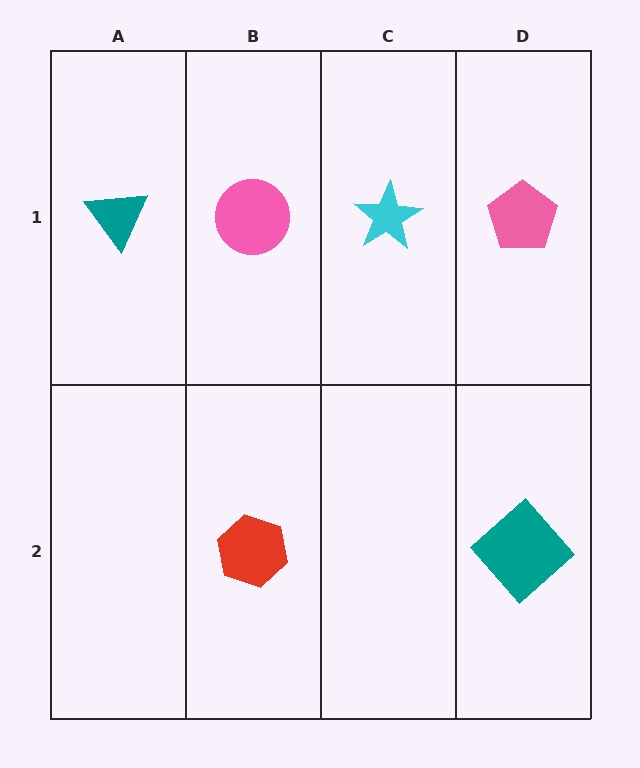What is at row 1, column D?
A pink pentagon.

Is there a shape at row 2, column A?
No, that cell is empty.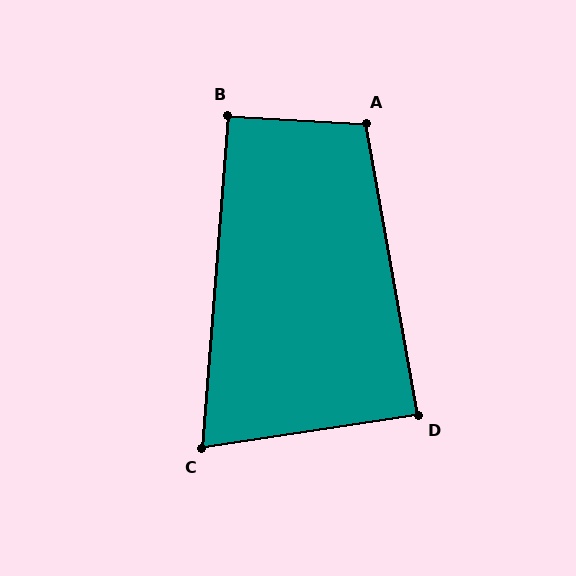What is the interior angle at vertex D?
Approximately 88 degrees (approximately right).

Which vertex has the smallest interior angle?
C, at approximately 77 degrees.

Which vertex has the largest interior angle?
A, at approximately 103 degrees.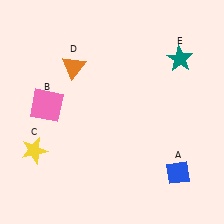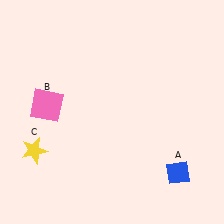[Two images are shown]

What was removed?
The orange triangle (D), the teal star (E) were removed in Image 2.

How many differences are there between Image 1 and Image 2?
There are 2 differences between the two images.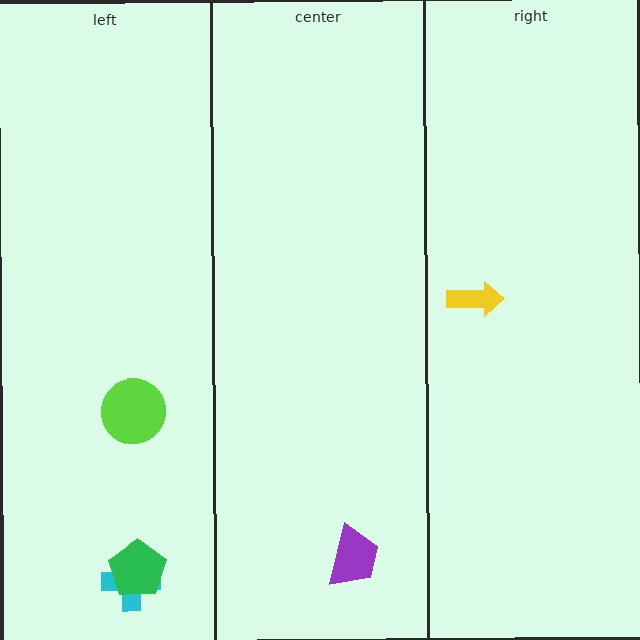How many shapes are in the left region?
3.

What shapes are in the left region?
The cyan cross, the lime circle, the green pentagon.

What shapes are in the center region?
The purple trapezoid.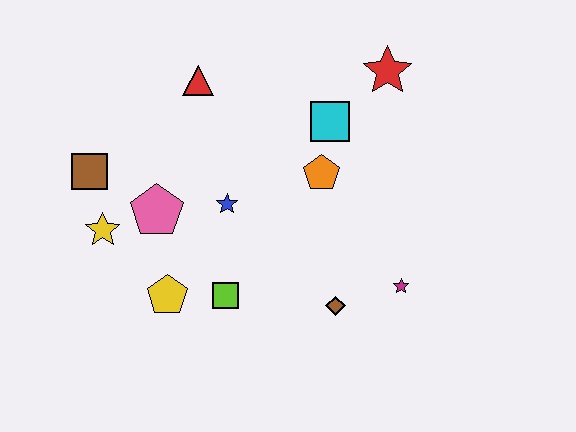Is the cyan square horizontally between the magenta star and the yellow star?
Yes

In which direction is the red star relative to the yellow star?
The red star is to the right of the yellow star.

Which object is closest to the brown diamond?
The magenta star is closest to the brown diamond.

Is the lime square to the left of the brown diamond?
Yes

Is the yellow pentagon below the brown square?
Yes